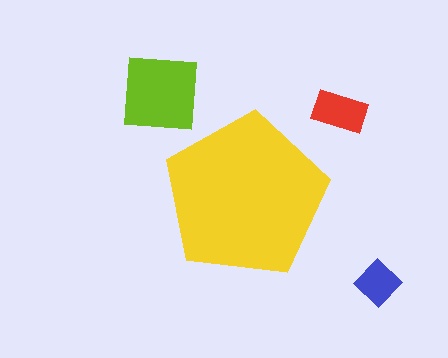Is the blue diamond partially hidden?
No, the blue diamond is fully visible.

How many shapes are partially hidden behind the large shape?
0 shapes are partially hidden.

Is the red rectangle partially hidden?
No, the red rectangle is fully visible.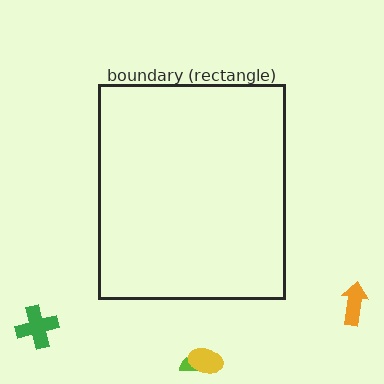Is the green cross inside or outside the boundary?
Outside.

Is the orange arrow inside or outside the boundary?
Outside.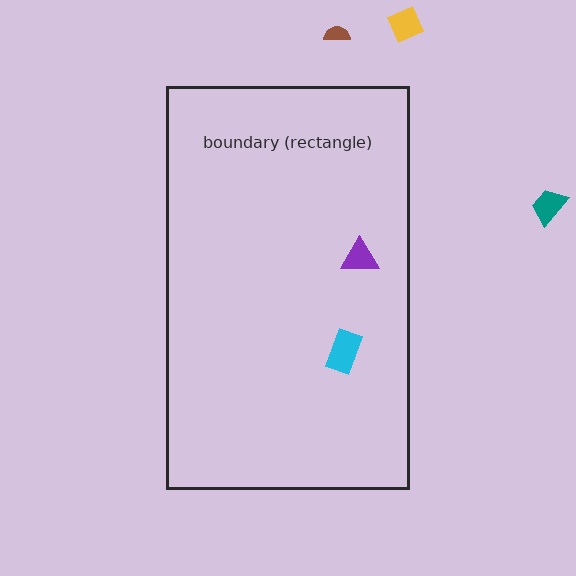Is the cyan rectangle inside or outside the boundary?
Inside.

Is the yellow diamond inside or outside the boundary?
Outside.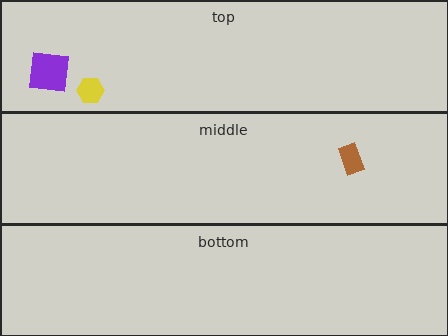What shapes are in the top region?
The yellow hexagon, the purple square.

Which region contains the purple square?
The top region.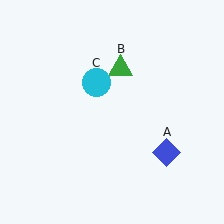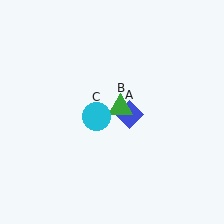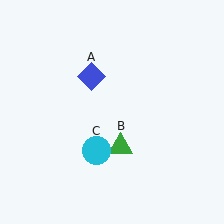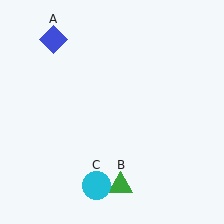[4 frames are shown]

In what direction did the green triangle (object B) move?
The green triangle (object B) moved down.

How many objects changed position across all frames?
3 objects changed position: blue diamond (object A), green triangle (object B), cyan circle (object C).